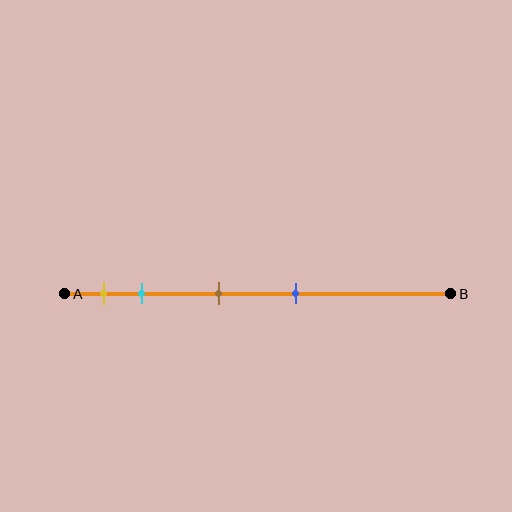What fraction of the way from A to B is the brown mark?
The brown mark is approximately 40% (0.4) of the way from A to B.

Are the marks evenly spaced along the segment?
No, the marks are not evenly spaced.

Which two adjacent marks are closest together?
The yellow and cyan marks are the closest adjacent pair.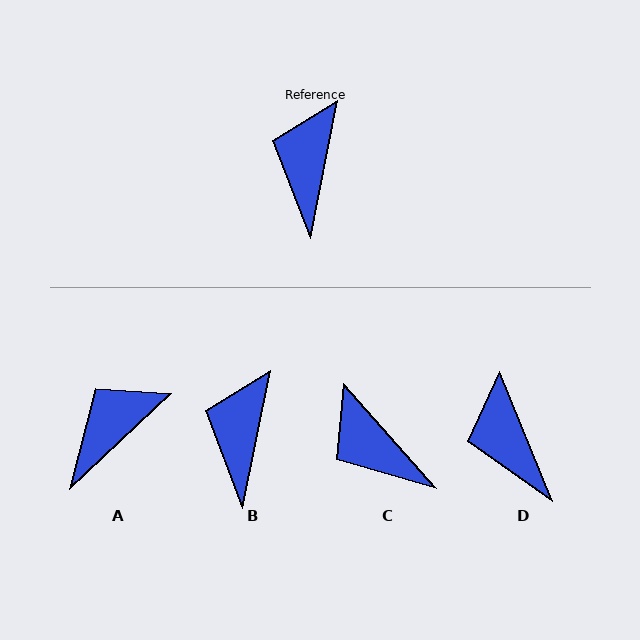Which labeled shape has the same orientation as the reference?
B.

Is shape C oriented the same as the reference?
No, it is off by about 53 degrees.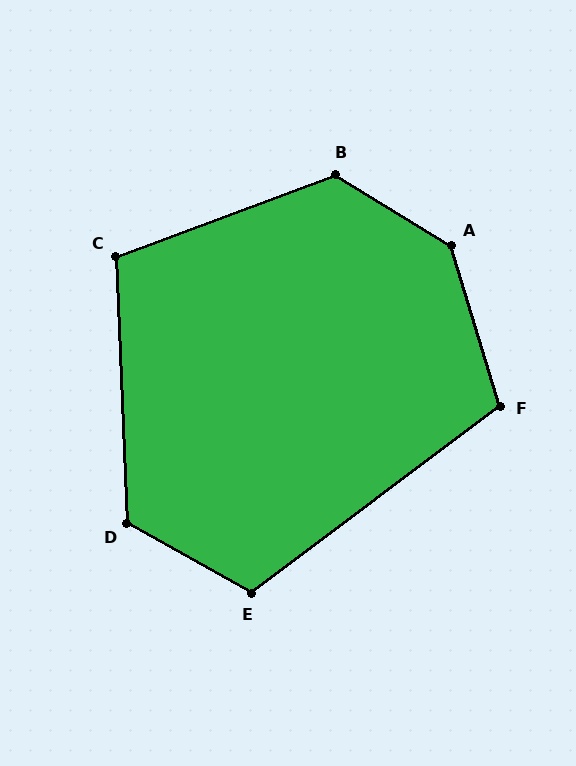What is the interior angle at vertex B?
Approximately 128 degrees (obtuse).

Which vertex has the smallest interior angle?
C, at approximately 108 degrees.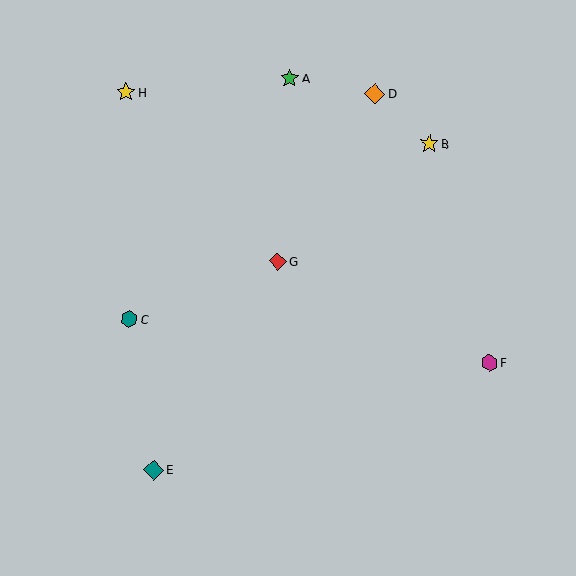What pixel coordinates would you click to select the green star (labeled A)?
Click at (289, 78) to select the green star A.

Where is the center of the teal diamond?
The center of the teal diamond is at (153, 470).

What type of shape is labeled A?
Shape A is a green star.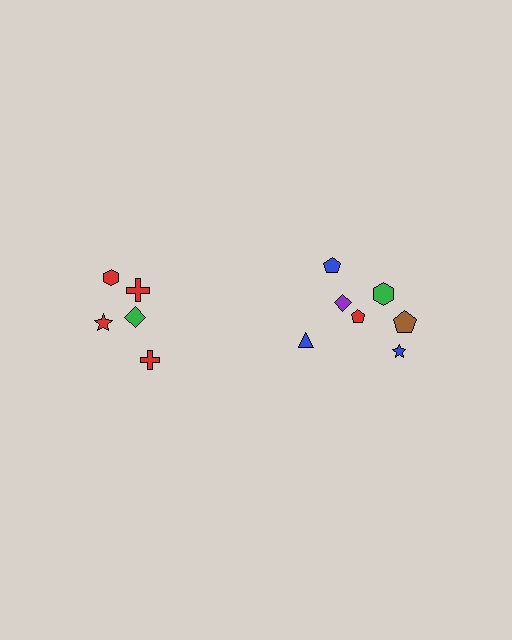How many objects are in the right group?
There are 7 objects.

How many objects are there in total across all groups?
There are 12 objects.